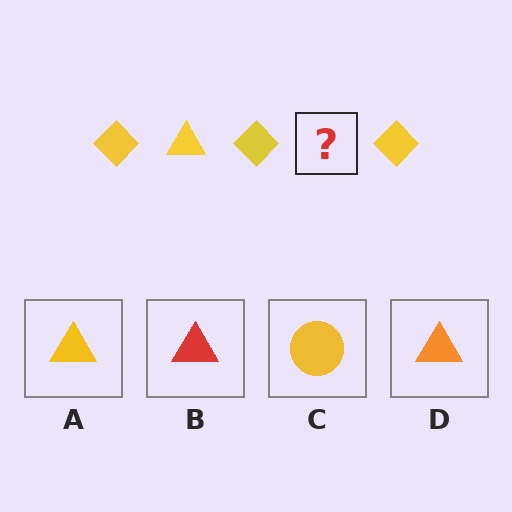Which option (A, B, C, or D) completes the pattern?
A.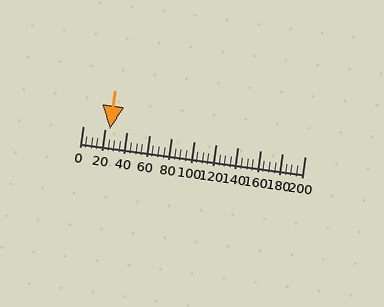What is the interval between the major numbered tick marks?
The major tick marks are spaced 20 units apart.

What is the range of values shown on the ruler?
The ruler shows values from 0 to 200.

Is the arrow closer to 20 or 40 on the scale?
The arrow is closer to 20.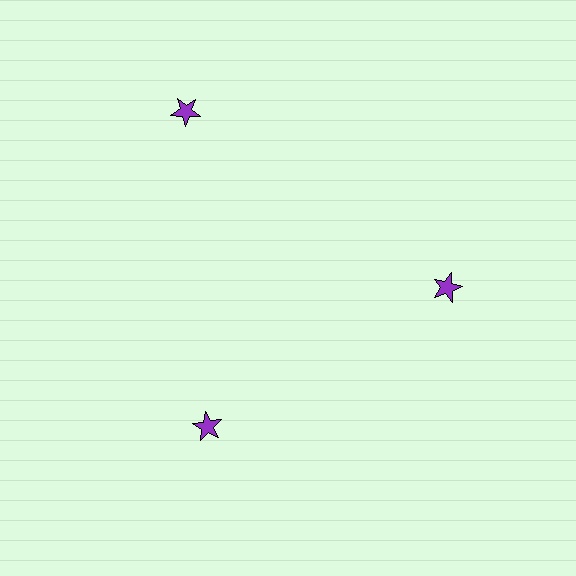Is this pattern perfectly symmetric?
No. The 3 purple stars are arranged in a ring, but one element near the 11 o'clock position is pushed outward from the center, breaking the 3-fold rotational symmetry.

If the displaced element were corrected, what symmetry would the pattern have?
It would have 3-fold rotational symmetry — the pattern would map onto itself every 120 degrees.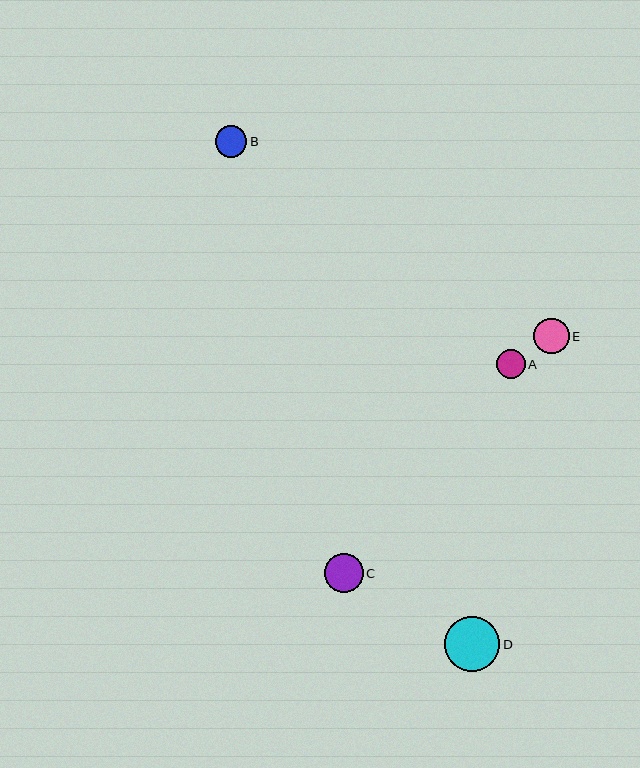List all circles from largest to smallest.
From largest to smallest: D, C, E, B, A.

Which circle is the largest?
Circle D is the largest with a size of approximately 55 pixels.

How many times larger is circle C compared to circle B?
Circle C is approximately 1.2 times the size of circle B.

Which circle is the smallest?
Circle A is the smallest with a size of approximately 28 pixels.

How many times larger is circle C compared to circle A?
Circle C is approximately 1.4 times the size of circle A.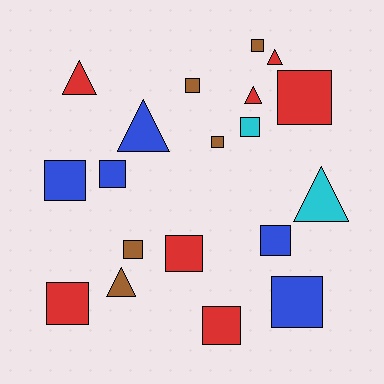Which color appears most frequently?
Red, with 7 objects.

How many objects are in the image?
There are 19 objects.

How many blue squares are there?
There are 4 blue squares.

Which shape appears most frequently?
Square, with 13 objects.